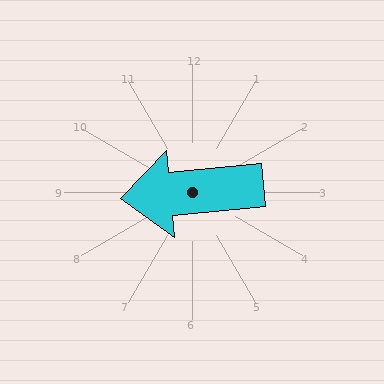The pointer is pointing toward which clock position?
Roughly 9 o'clock.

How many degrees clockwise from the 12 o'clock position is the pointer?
Approximately 265 degrees.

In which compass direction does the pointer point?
West.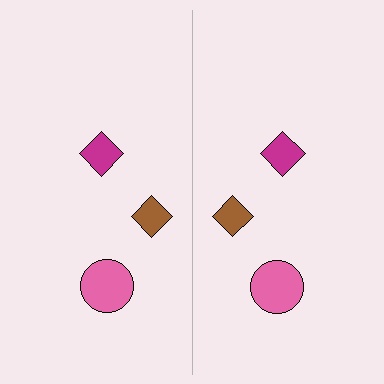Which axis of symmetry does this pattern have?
The pattern has a vertical axis of symmetry running through the center of the image.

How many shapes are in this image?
There are 6 shapes in this image.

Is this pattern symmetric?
Yes, this pattern has bilateral (reflection) symmetry.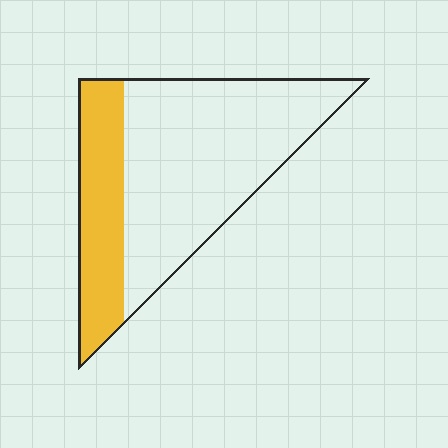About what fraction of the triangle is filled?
About one quarter (1/4).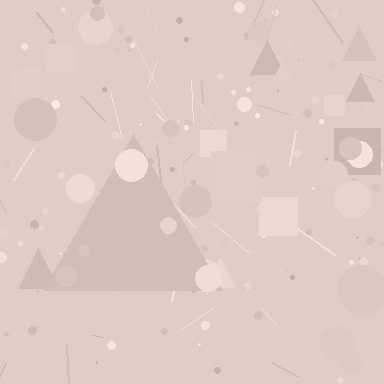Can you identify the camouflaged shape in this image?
The camouflaged shape is a triangle.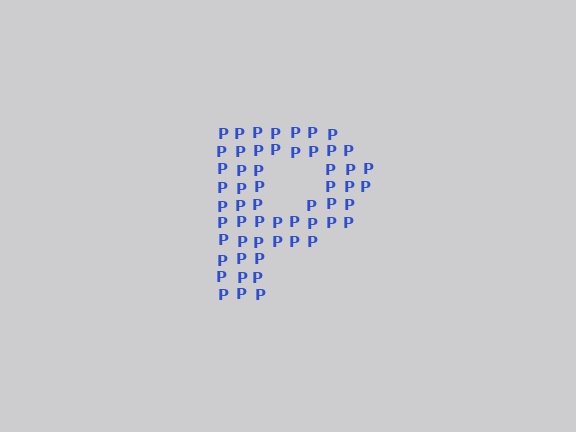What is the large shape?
The large shape is the letter P.